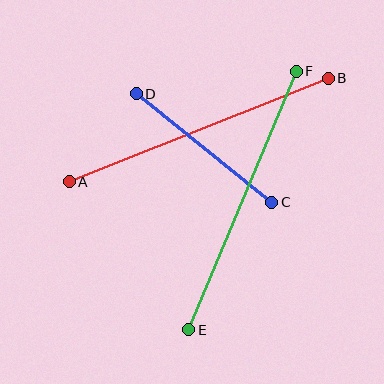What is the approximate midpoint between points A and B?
The midpoint is at approximately (199, 130) pixels.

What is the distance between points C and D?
The distance is approximately 174 pixels.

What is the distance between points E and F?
The distance is approximately 280 pixels.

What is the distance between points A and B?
The distance is approximately 279 pixels.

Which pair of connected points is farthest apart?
Points E and F are farthest apart.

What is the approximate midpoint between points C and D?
The midpoint is at approximately (204, 148) pixels.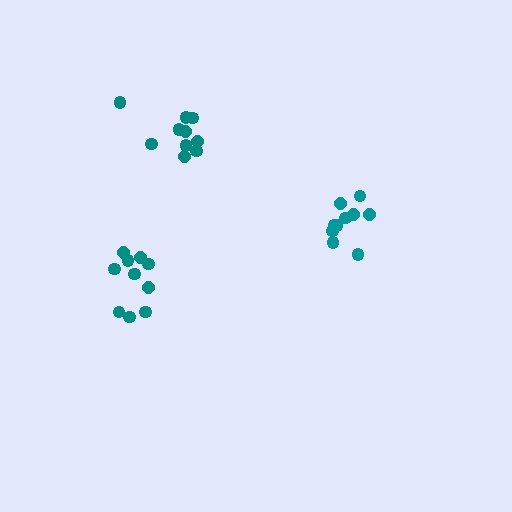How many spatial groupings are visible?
There are 3 spatial groupings.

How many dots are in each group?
Group 1: 10 dots, Group 2: 10 dots, Group 3: 10 dots (30 total).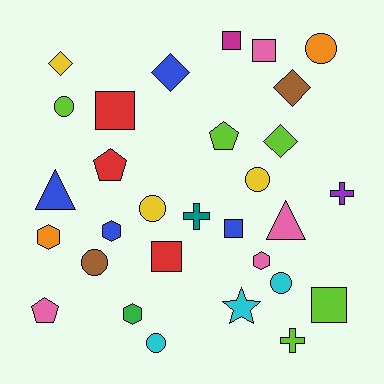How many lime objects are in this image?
There are 5 lime objects.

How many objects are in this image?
There are 30 objects.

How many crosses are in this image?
There are 3 crosses.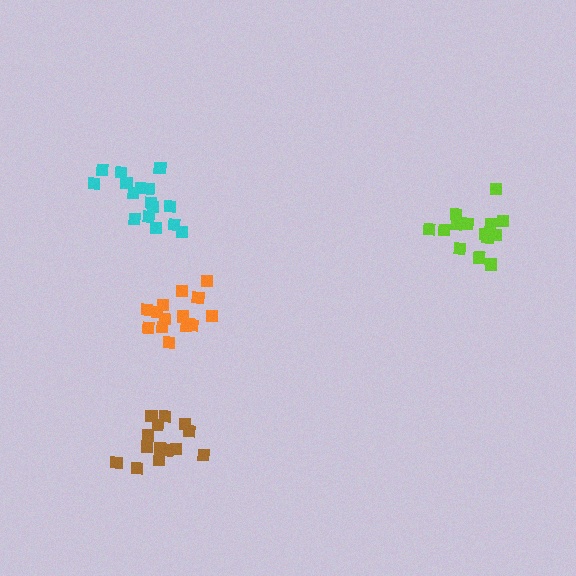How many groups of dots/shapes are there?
There are 4 groups.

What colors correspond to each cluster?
The clusters are colored: lime, cyan, orange, brown.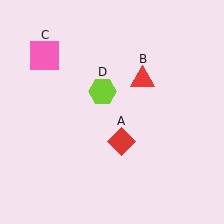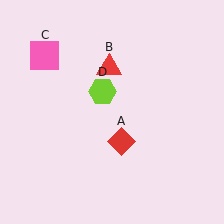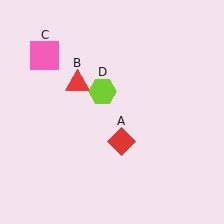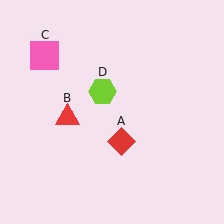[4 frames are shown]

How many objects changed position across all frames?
1 object changed position: red triangle (object B).